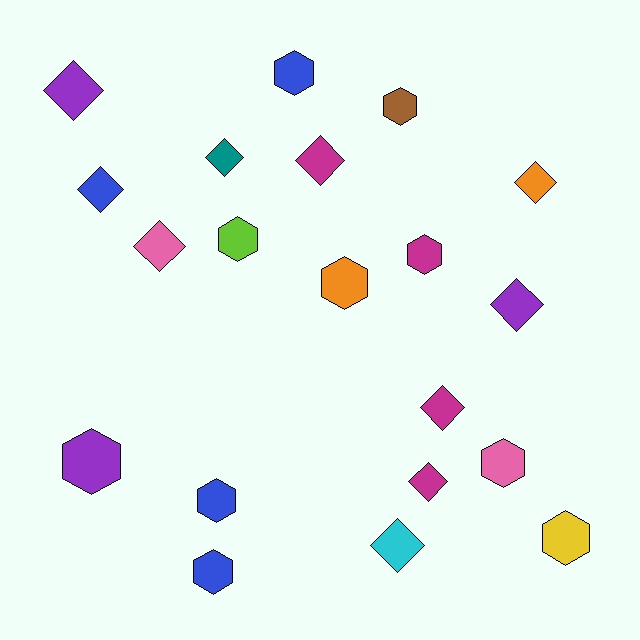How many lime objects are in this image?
There is 1 lime object.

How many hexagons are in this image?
There are 10 hexagons.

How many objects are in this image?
There are 20 objects.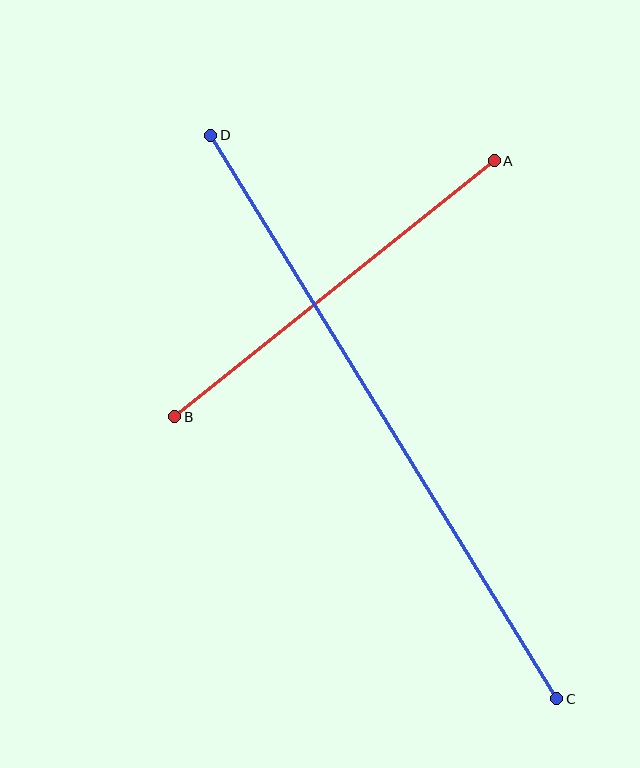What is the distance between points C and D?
The distance is approximately 661 pixels.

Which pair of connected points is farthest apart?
Points C and D are farthest apart.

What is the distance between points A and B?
The distance is approximately 409 pixels.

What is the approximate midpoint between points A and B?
The midpoint is at approximately (335, 289) pixels.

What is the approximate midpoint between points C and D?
The midpoint is at approximately (384, 417) pixels.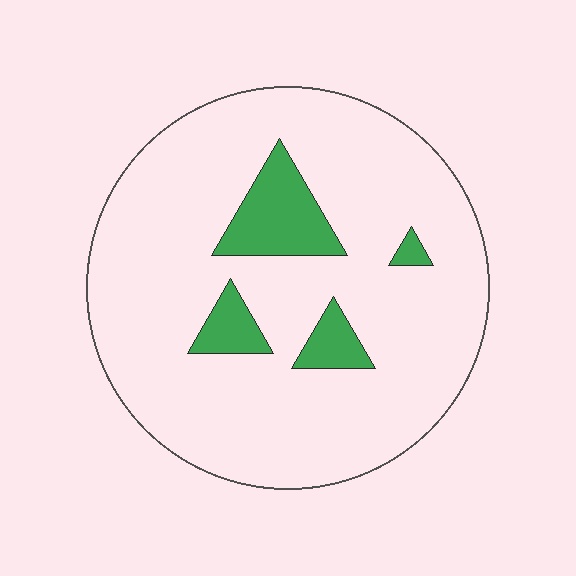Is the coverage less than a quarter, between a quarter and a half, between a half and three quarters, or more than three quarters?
Less than a quarter.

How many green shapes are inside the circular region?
4.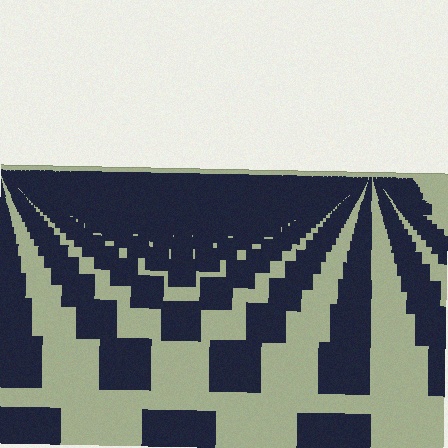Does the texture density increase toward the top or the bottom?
Density increases toward the top.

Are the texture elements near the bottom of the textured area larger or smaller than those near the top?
Larger. Near the bottom, elements are closer to the viewer and appear at a bigger on-screen size.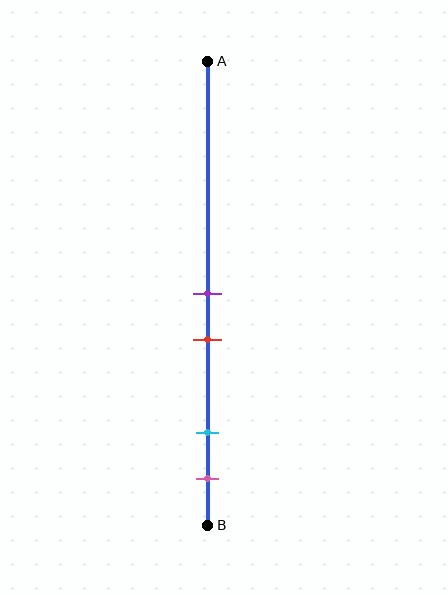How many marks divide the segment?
There are 4 marks dividing the segment.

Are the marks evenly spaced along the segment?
No, the marks are not evenly spaced.